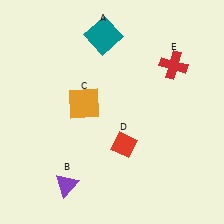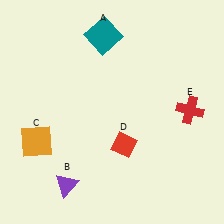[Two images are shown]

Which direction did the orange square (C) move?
The orange square (C) moved left.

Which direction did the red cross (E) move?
The red cross (E) moved down.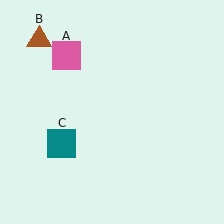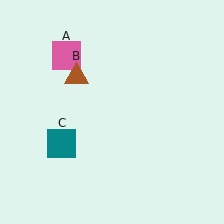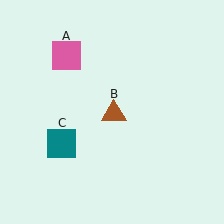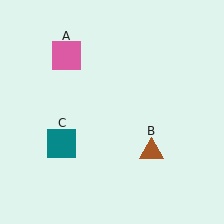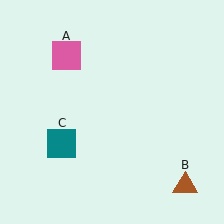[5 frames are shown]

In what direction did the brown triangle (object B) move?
The brown triangle (object B) moved down and to the right.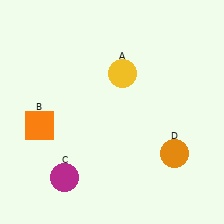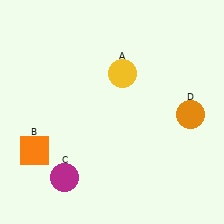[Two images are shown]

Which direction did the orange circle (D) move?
The orange circle (D) moved up.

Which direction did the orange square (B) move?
The orange square (B) moved down.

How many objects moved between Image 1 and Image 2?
2 objects moved between the two images.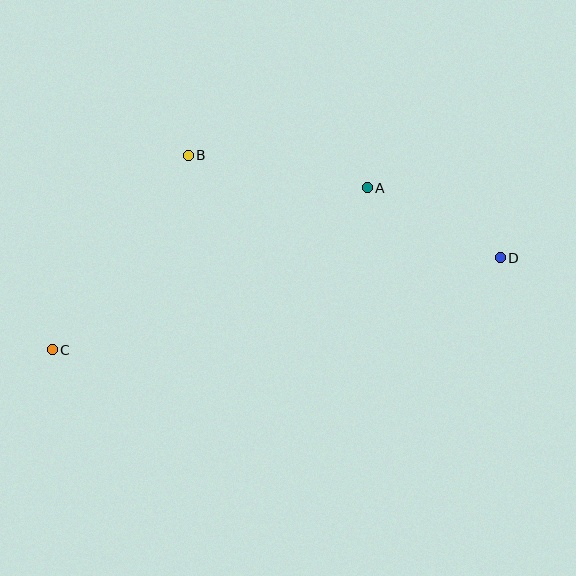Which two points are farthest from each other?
Points C and D are farthest from each other.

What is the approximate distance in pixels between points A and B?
The distance between A and B is approximately 182 pixels.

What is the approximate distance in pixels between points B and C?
The distance between B and C is approximately 237 pixels.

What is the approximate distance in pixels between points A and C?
The distance between A and C is approximately 354 pixels.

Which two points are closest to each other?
Points A and D are closest to each other.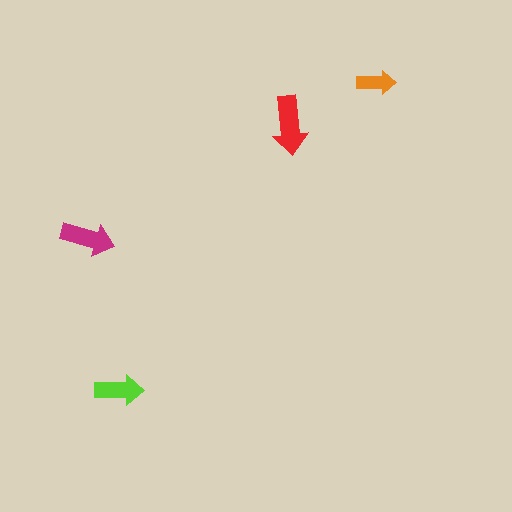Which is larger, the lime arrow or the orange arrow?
The lime one.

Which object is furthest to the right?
The orange arrow is rightmost.